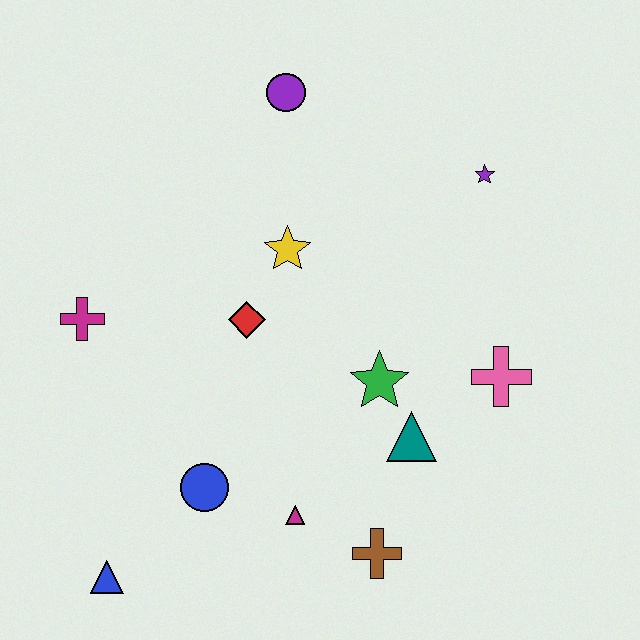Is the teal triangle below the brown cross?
No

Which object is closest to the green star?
The teal triangle is closest to the green star.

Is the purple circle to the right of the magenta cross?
Yes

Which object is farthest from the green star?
The blue triangle is farthest from the green star.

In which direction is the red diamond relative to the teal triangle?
The red diamond is to the left of the teal triangle.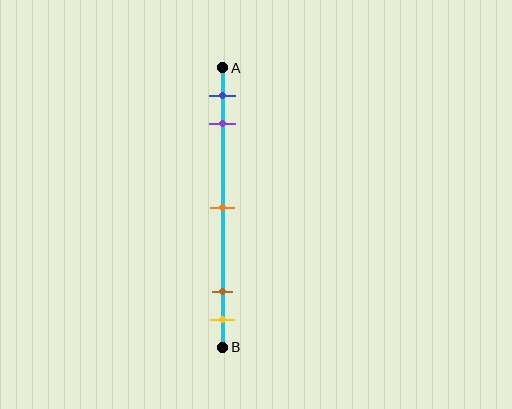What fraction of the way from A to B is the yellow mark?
The yellow mark is approximately 90% (0.9) of the way from A to B.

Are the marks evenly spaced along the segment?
No, the marks are not evenly spaced.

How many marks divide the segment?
There are 5 marks dividing the segment.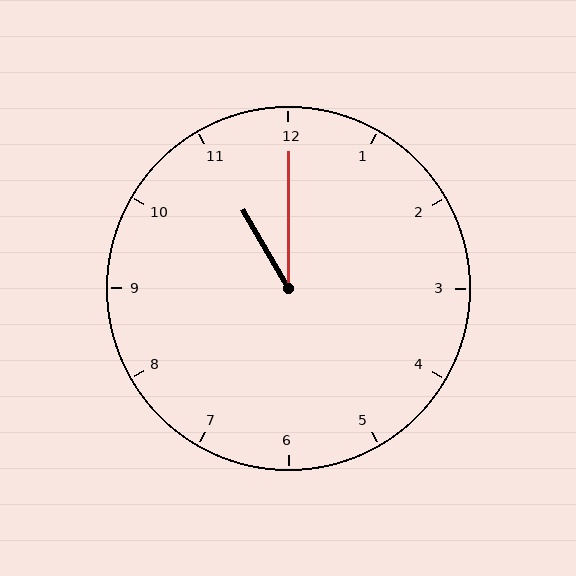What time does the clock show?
11:00.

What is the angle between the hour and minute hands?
Approximately 30 degrees.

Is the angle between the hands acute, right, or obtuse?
It is acute.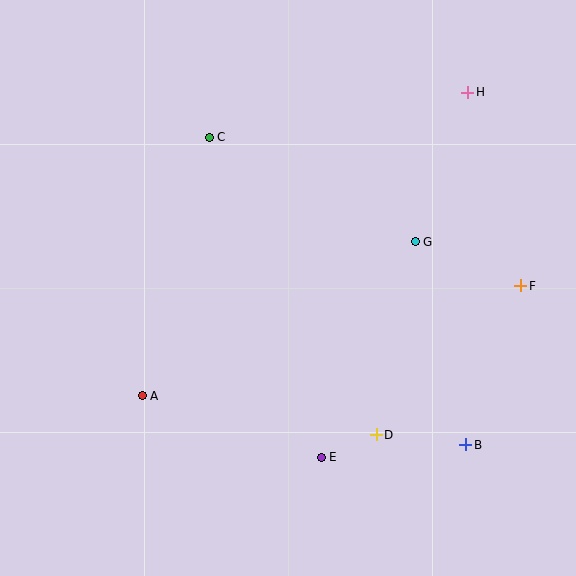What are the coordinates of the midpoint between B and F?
The midpoint between B and F is at (493, 365).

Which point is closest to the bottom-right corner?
Point B is closest to the bottom-right corner.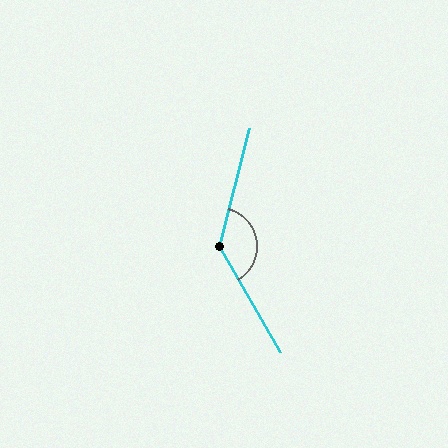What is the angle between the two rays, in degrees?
Approximately 135 degrees.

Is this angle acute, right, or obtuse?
It is obtuse.